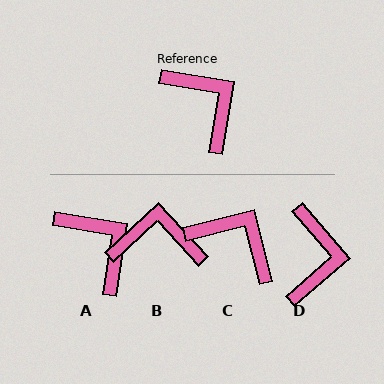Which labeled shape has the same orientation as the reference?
A.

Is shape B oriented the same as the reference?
No, it is off by about 51 degrees.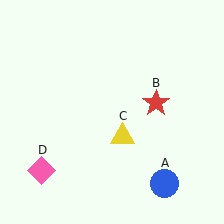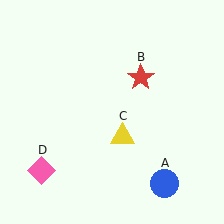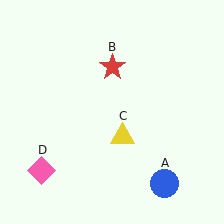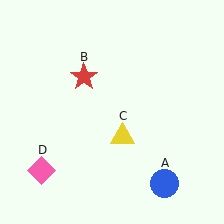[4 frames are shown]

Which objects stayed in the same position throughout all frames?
Blue circle (object A) and yellow triangle (object C) and pink diamond (object D) remained stationary.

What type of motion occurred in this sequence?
The red star (object B) rotated counterclockwise around the center of the scene.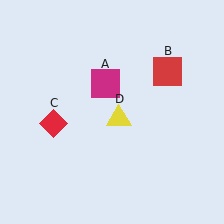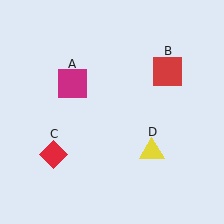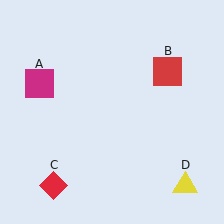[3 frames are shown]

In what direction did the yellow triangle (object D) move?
The yellow triangle (object D) moved down and to the right.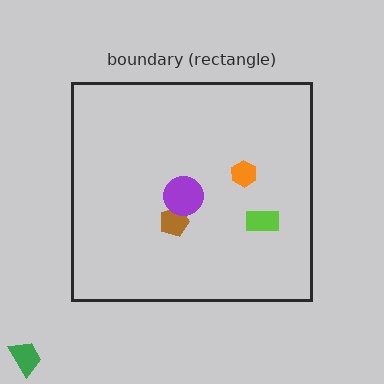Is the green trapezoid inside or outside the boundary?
Outside.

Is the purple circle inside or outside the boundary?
Inside.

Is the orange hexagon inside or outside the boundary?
Inside.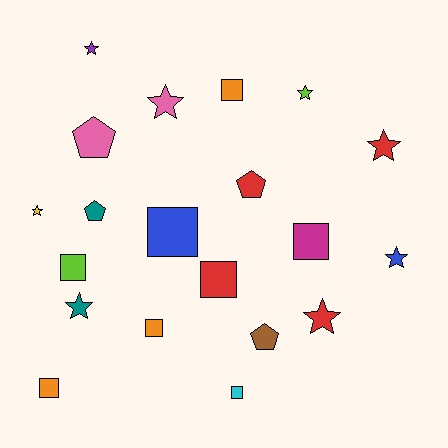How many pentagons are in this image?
There are 4 pentagons.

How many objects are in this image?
There are 20 objects.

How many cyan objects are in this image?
There is 1 cyan object.